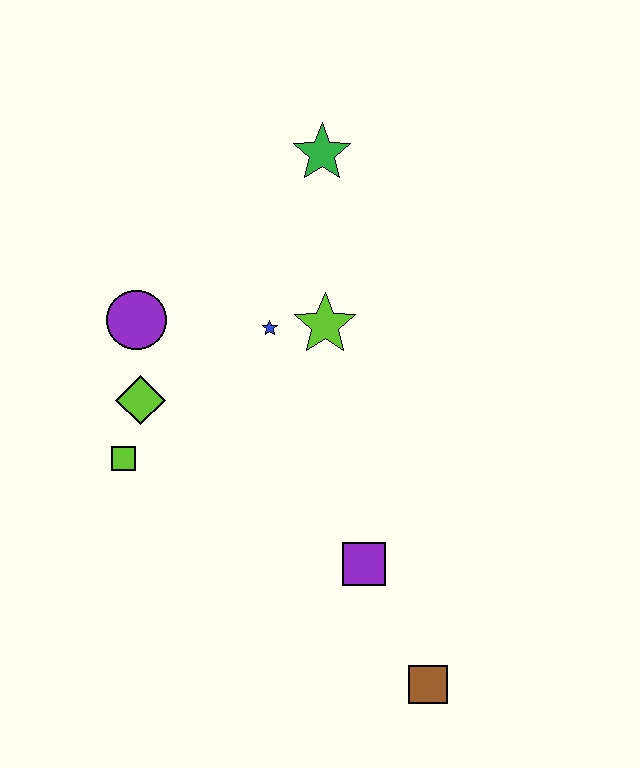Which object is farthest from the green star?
The brown square is farthest from the green star.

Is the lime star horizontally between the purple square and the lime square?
Yes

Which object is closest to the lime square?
The lime diamond is closest to the lime square.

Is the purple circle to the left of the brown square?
Yes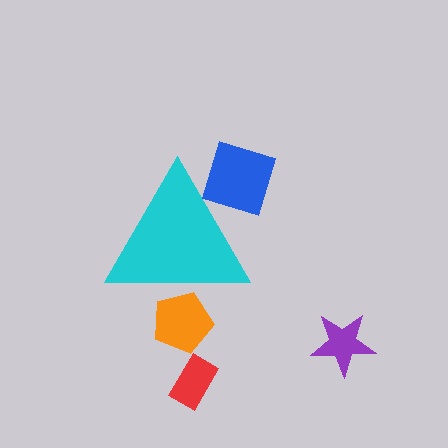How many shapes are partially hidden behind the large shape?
2 shapes are partially hidden.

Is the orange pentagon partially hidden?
Yes, the orange pentagon is partially hidden behind the cyan triangle.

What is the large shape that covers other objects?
A cyan triangle.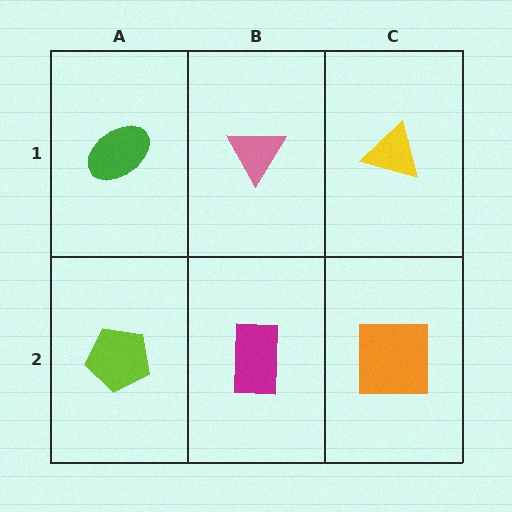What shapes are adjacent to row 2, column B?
A pink triangle (row 1, column B), a lime pentagon (row 2, column A), an orange square (row 2, column C).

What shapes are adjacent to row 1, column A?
A lime pentagon (row 2, column A), a pink triangle (row 1, column B).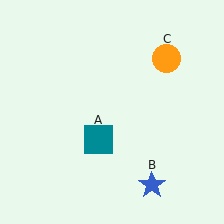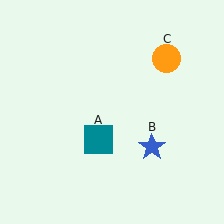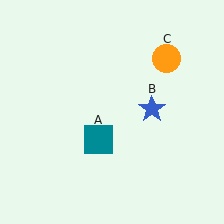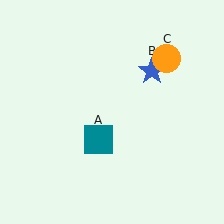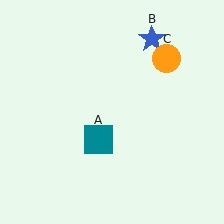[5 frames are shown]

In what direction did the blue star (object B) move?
The blue star (object B) moved up.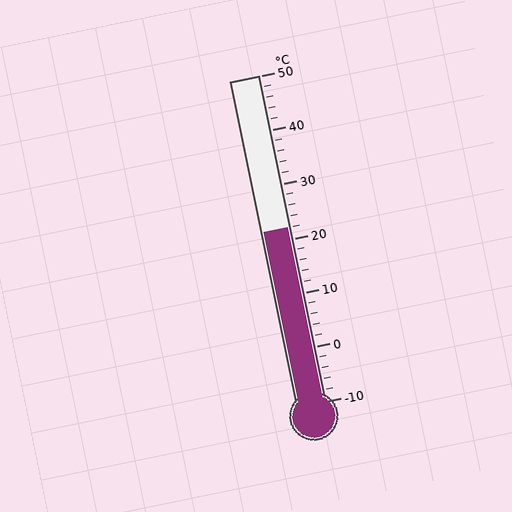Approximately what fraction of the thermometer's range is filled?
The thermometer is filled to approximately 55% of its range.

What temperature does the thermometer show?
The thermometer shows approximately 22°C.